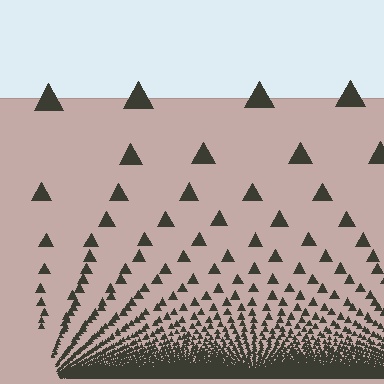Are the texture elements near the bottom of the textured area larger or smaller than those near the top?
Smaller. The gradient is inverted — elements near the bottom are smaller and denser.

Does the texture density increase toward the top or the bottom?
Density increases toward the bottom.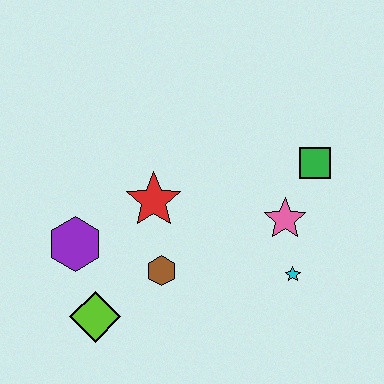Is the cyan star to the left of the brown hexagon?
No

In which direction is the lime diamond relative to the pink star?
The lime diamond is to the left of the pink star.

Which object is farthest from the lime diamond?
The green square is farthest from the lime diamond.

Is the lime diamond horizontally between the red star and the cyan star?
No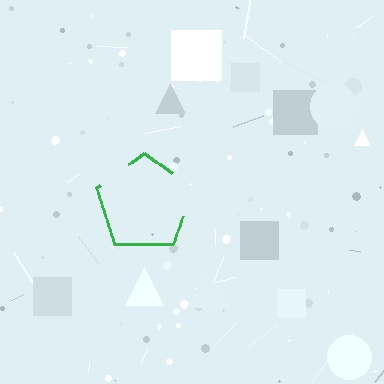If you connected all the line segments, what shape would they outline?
They would outline a pentagon.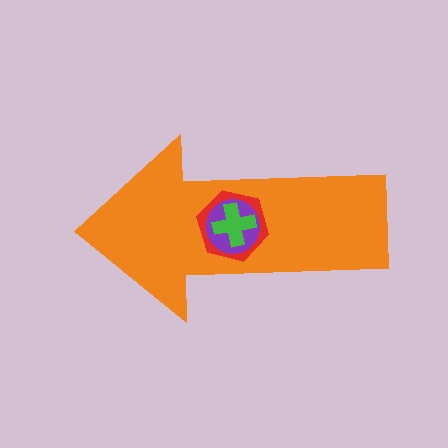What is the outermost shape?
The orange arrow.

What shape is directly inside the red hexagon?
The purple circle.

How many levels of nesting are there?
4.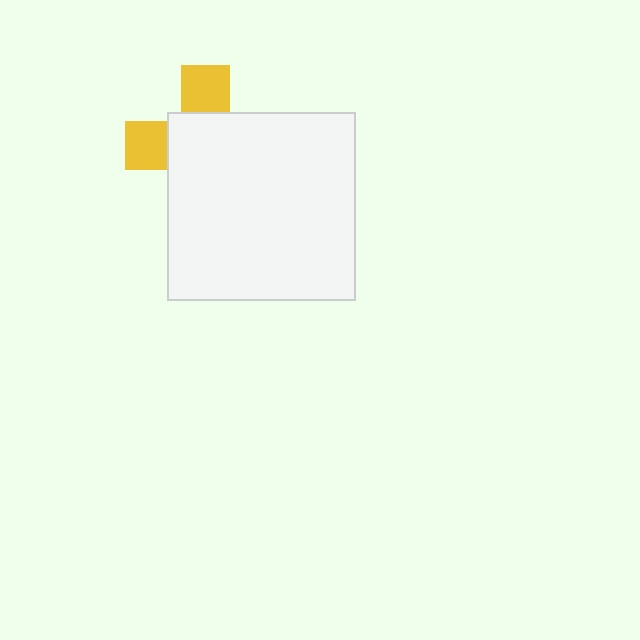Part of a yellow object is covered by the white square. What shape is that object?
It is a cross.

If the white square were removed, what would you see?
You would see the complete yellow cross.